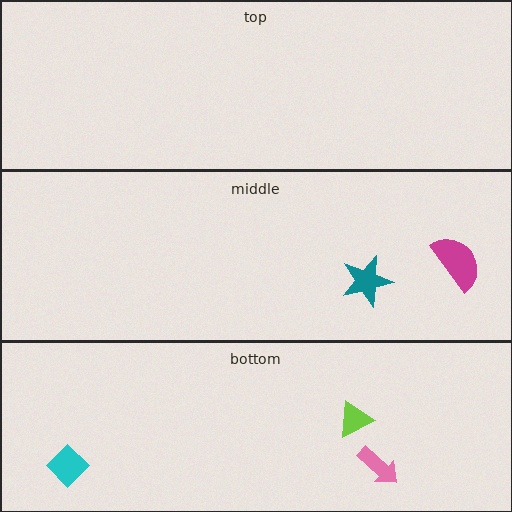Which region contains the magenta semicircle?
The middle region.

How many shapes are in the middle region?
2.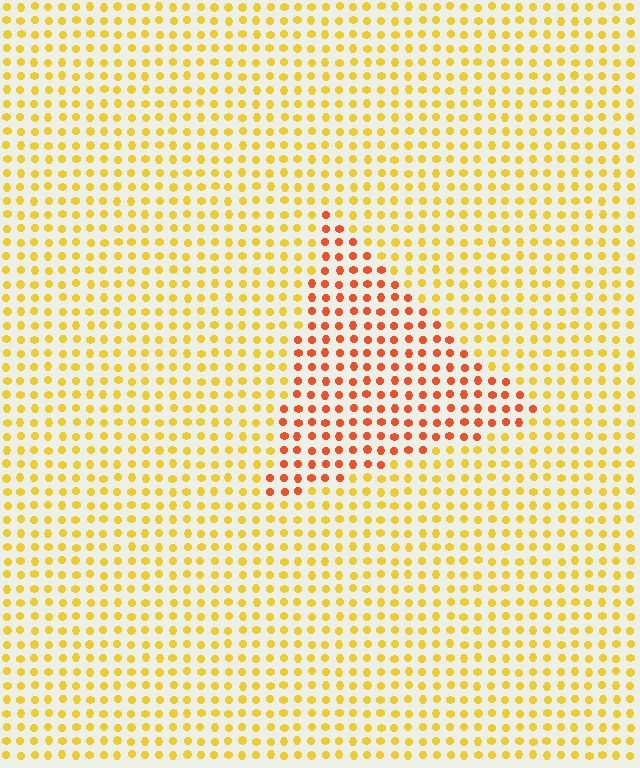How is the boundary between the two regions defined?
The boundary is defined purely by a slight shift in hue (about 38 degrees). Spacing, size, and orientation are identical on both sides.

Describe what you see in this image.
The image is filled with small yellow elements in a uniform arrangement. A triangle-shaped region is visible where the elements are tinted to a slightly different hue, forming a subtle color boundary.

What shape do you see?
I see a triangle.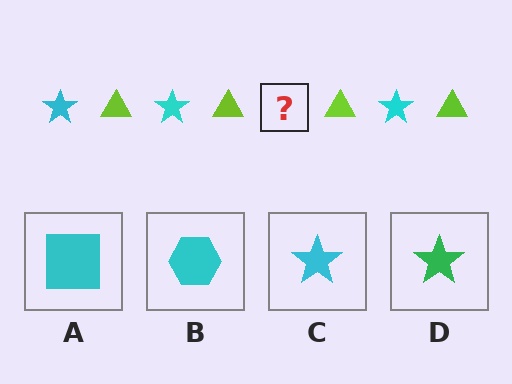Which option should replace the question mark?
Option C.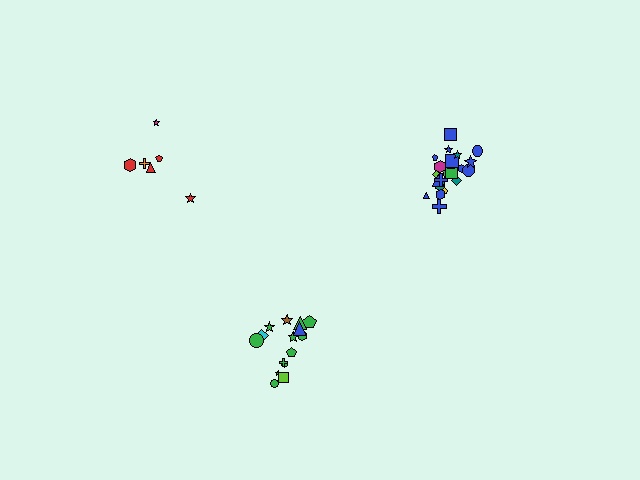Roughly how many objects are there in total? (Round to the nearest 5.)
Roughly 45 objects in total.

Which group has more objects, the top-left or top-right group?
The top-right group.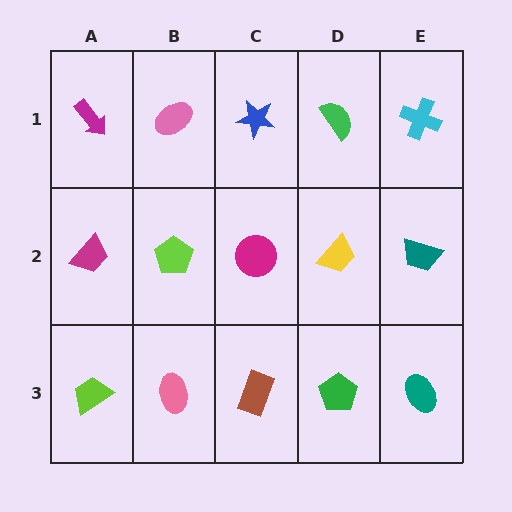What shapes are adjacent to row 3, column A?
A magenta trapezoid (row 2, column A), a pink ellipse (row 3, column B).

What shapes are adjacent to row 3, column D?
A yellow trapezoid (row 2, column D), a brown rectangle (row 3, column C), a teal ellipse (row 3, column E).